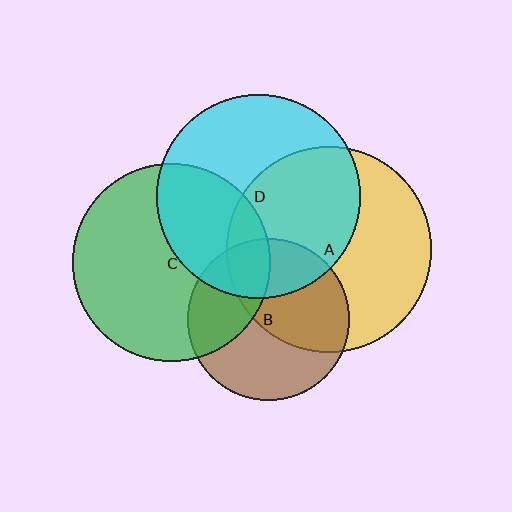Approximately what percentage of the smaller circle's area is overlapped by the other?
Approximately 30%.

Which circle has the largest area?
Circle A (yellow).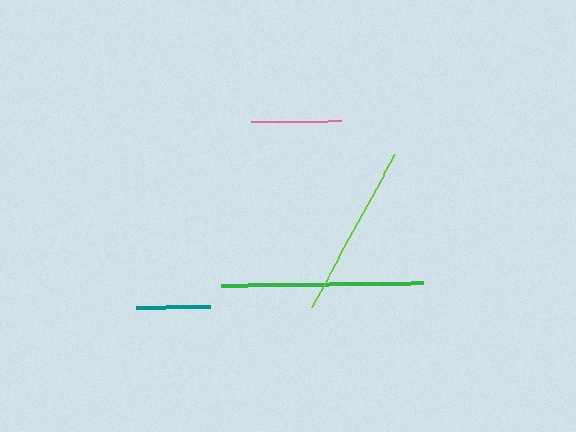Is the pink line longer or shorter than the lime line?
The lime line is longer than the pink line.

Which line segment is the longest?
The green line is the longest at approximately 202 pixels.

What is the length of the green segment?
The green segment is approximately 202 pixels long.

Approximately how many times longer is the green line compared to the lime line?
The green line is approximately 1.2 times the length of the lime line.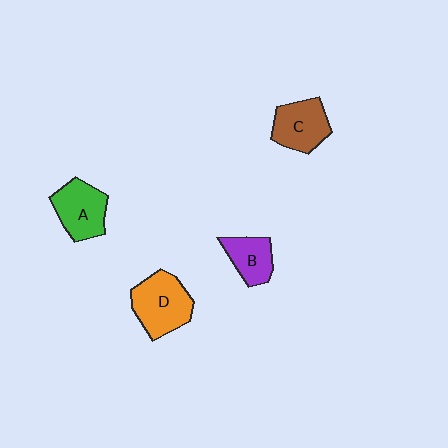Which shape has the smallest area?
Shape B (purple).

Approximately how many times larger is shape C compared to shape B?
Approximately 1.3 times.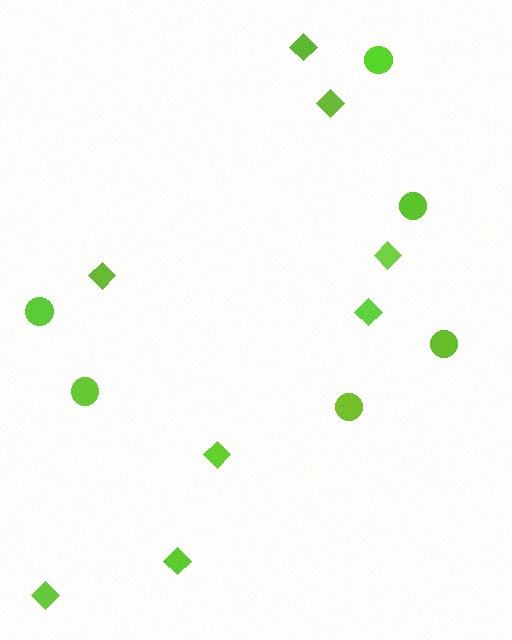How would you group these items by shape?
There are 2 groups: one group of circles (6) and one group of diamonds (8).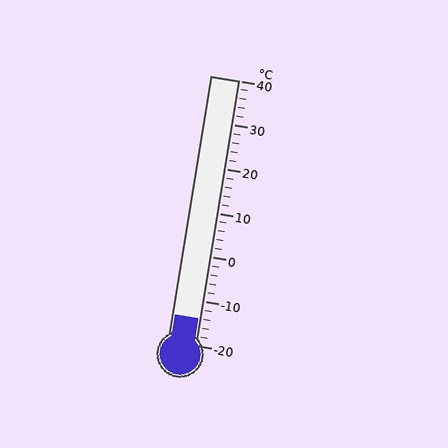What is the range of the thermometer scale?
The thermometer scale ranges from -20°C to 40°C.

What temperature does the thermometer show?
The thermometer shows approximately -14°C.